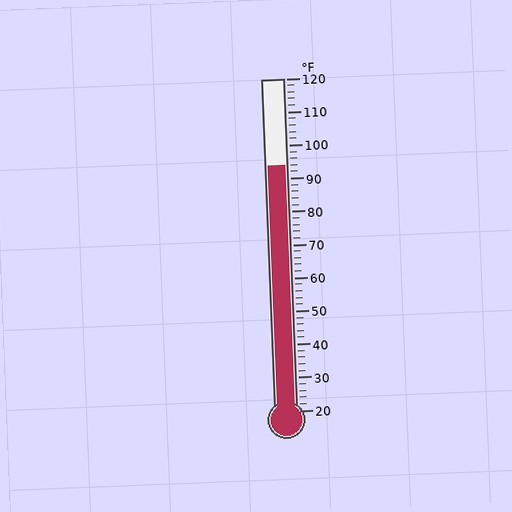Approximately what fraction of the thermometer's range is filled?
The thermometer is filled to approximately 75% of its range.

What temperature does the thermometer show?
The thermometer shows approximately 94°F.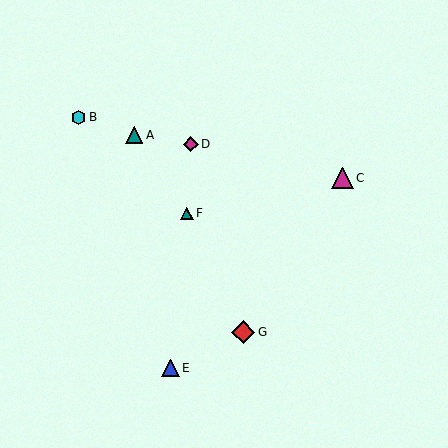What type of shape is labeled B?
Shape B is a cyan hexagon.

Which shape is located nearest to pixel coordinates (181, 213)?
The teal triangle (labeled F) at (187, 213) is nearest to that location.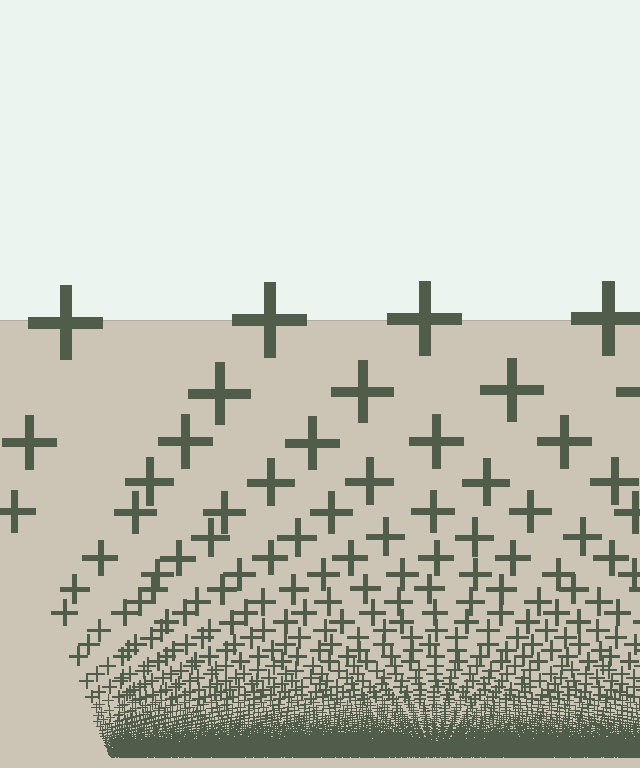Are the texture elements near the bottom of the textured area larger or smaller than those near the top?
Smaller. The gradient is inverted — elements near the bottom are smaller and denser.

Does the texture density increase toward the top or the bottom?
Density increases toward the bottom.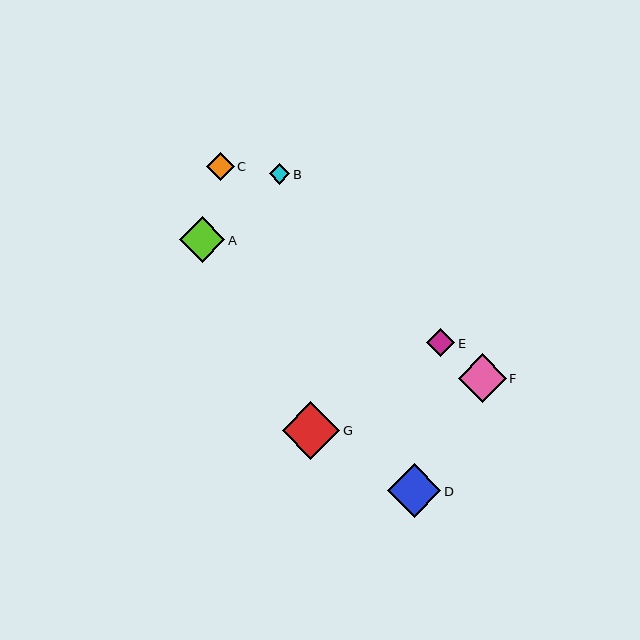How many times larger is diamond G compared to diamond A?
Diamond G is approximately 1.3 times the size of diamond A.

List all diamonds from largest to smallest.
From largest to smallest: G, D, F, A, E, C, B.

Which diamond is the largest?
Diamond G is the largest with a size of approximately 57 pixels.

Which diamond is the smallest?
Diamond B is the smallest with a size of approximately 21 pixels.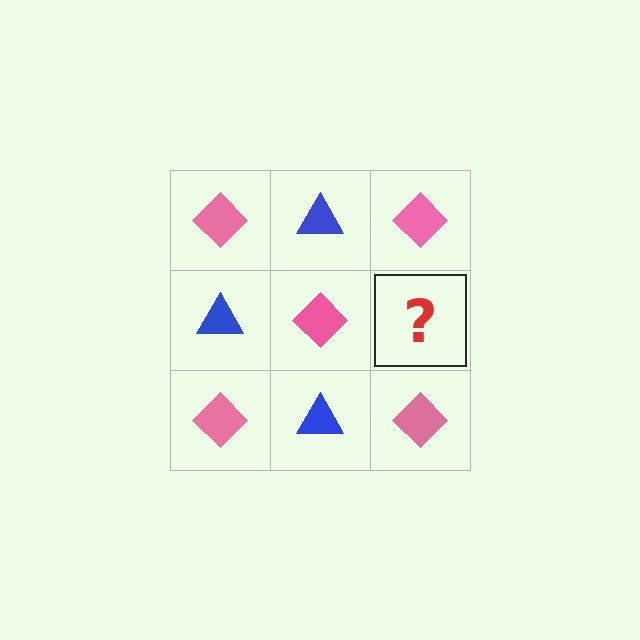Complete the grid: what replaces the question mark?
The question mark should be replaced with a blue triangle.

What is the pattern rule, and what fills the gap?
The rule is that it alternates pink diamond and blue triangle in a checkerboard pattern. The gap should be filled with a blue triangle.